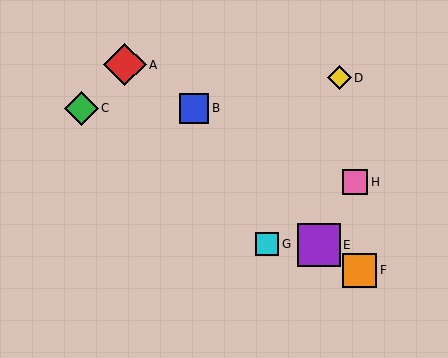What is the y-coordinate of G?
Object G is at y≈244.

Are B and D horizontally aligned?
No, B is at y≈108 and D is at y≈78.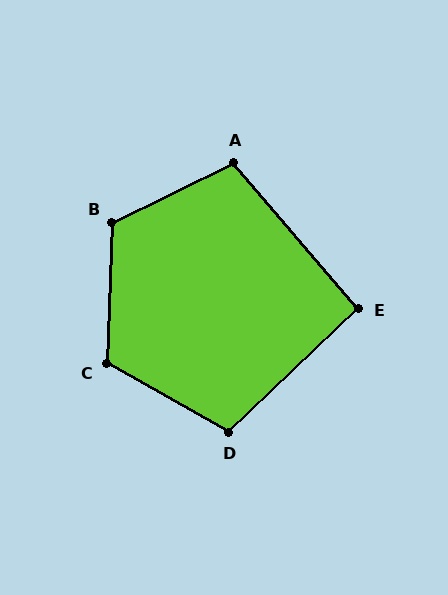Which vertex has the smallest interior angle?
E, at approximately 93 degrees.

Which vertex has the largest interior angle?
B, at approximately 118 degrees.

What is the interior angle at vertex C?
Approximately 117 degrees (obtuse).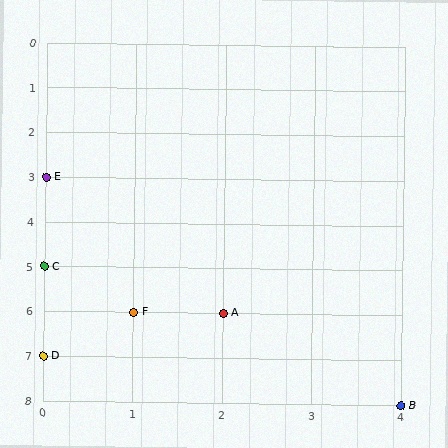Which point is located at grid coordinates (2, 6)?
Point A is at (2, 6).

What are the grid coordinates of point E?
Point E is at grid coordinates (0, 3).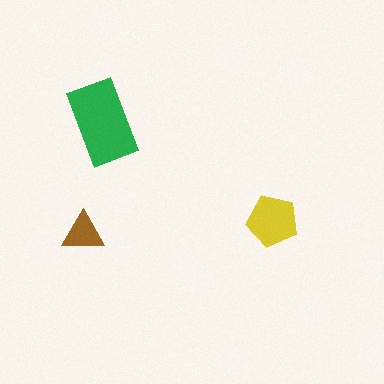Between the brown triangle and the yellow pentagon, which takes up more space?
The yellow pentagon.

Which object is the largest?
The green rectangle.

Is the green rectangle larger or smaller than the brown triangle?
Larger.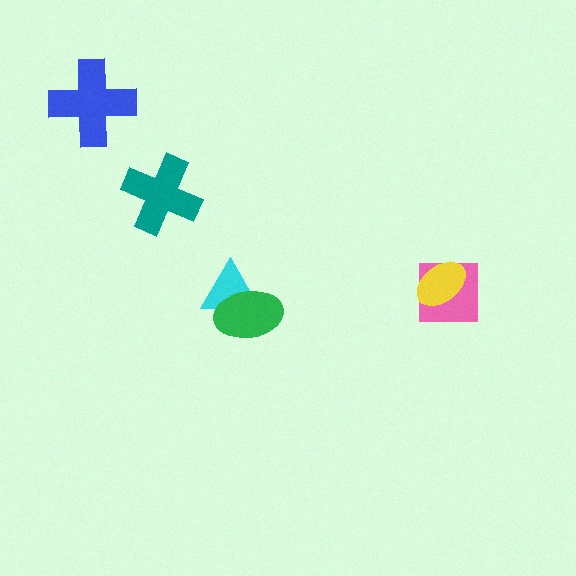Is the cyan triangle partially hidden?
Yes, it is partially covered by another shape.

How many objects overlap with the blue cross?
0 objects overlap with the blue cross.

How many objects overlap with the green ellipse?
1 object overlaps with the green ellipse.